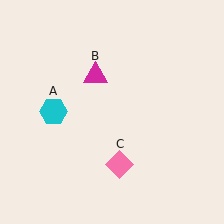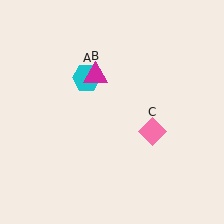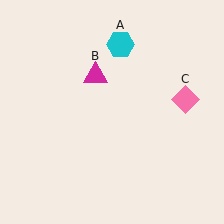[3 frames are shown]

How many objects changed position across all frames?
2 objects changed position: cyan hexagon (object A), pink diamond (object C).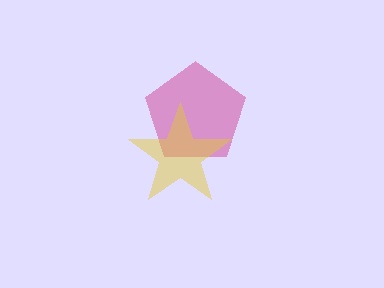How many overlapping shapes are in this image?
There are 2 overlapping shapes in the image.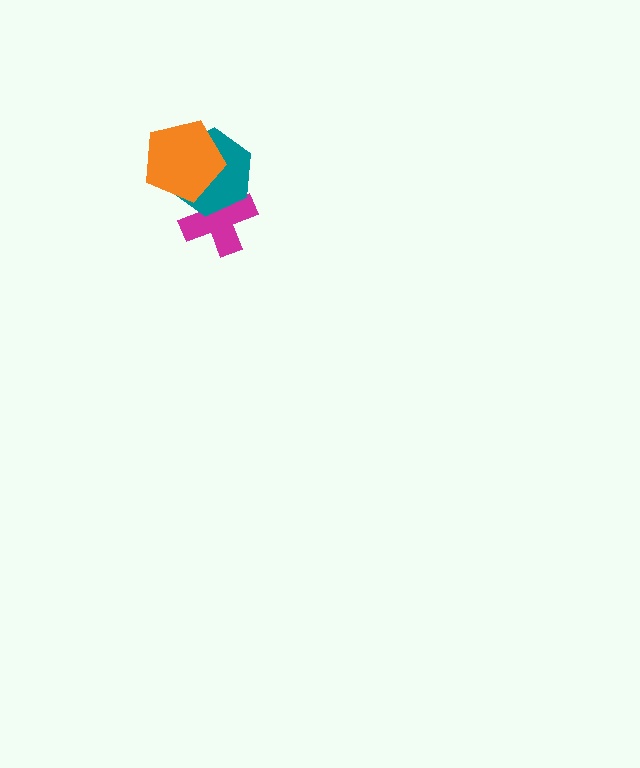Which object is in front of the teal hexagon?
The orange pentagon is in front of the teal hexagon.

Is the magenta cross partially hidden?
Yes, it is partially covered by another shape.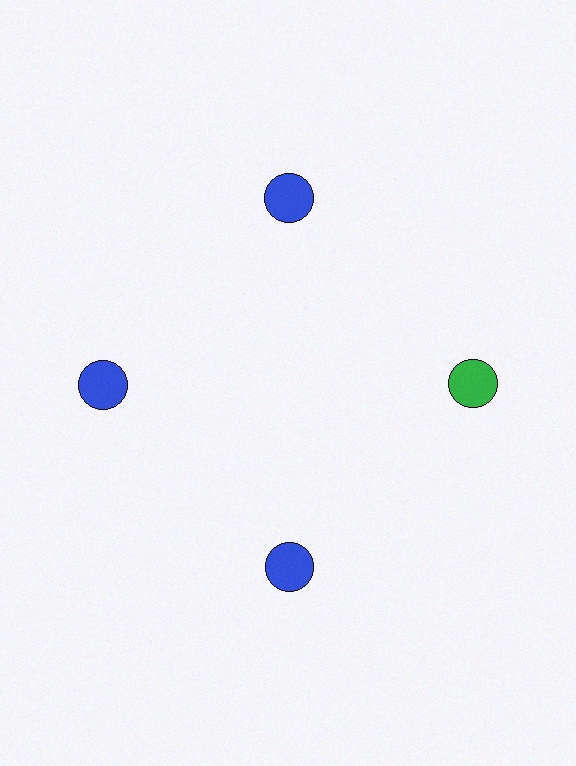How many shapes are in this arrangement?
There are 4 shapes arranged in a ring pattern.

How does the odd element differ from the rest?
It has a different color: green instead of blue.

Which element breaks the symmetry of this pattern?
The green circle at roughly the 3 o'clock position breaks the symmetry. All other shapes are blue circles.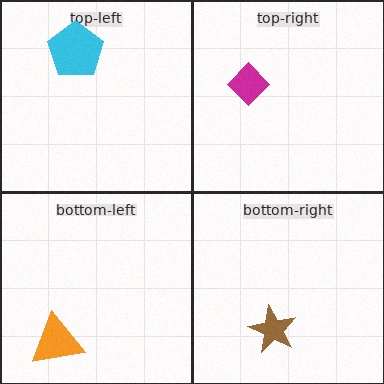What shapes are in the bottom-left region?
The orange triangle.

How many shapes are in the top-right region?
1.